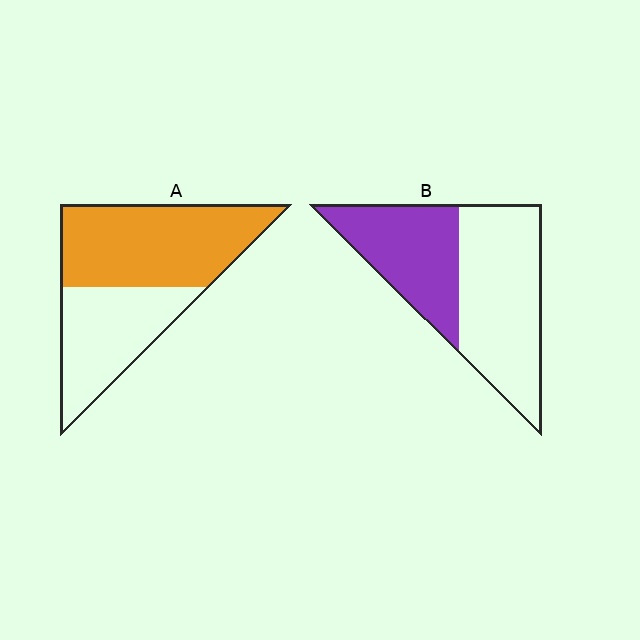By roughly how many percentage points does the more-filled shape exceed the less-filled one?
By roughly 15 percentage points (A over B).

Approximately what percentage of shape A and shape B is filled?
A is approximately 60% and B is approximately 40%.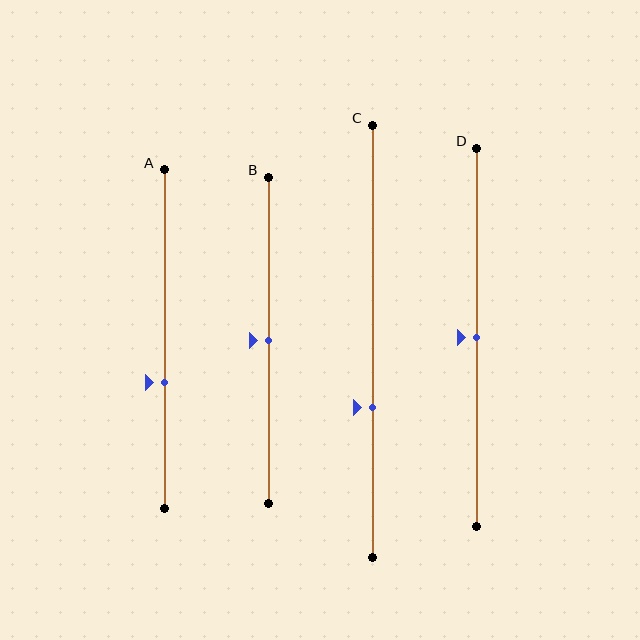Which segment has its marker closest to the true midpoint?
Segment B has its marker closest to the true midpoint.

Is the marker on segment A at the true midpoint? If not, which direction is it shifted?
No, the marker on segment A is shifted downward by about 13% of the segment length.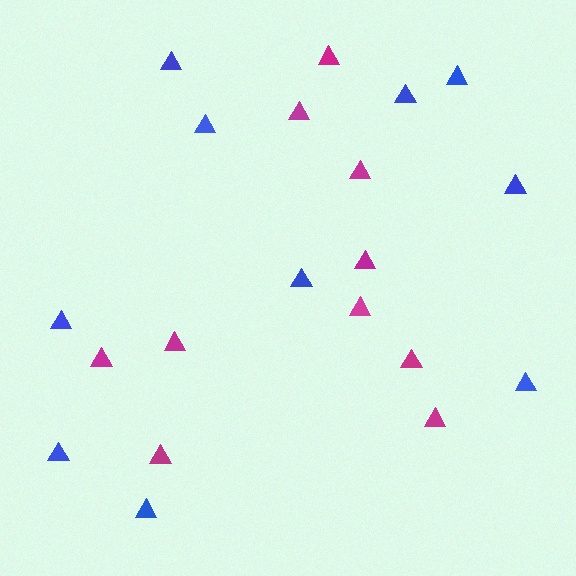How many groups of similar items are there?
There are 2 groups: one group of magenta triangles (10) and one group of blue triangles (10).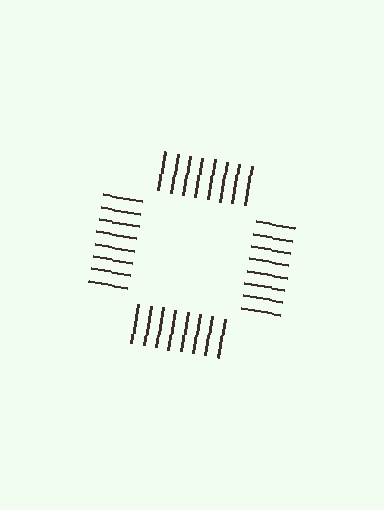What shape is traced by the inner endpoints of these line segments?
An illusory square — the line segments terminate on its edges but no continuous stroke is drawn.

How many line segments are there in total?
32 — 8 along each of the 4 edges.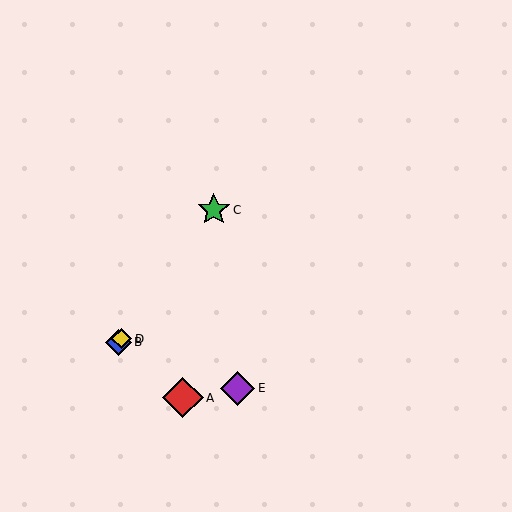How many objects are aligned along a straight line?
3 objects (B, C, D) are aligned along a straight line.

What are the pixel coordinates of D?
Object D is at (121, 339).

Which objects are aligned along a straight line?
Objects B, C, D are aligned along a straight line.